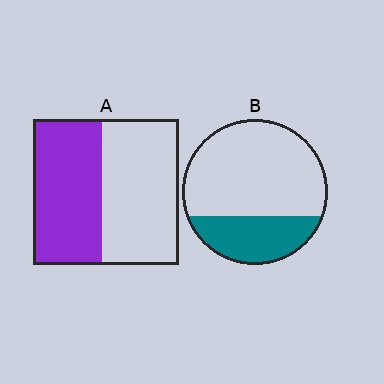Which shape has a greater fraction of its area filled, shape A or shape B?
Shape A.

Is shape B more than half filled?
No.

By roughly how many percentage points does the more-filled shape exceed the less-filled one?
By roughly 20 percentage points (A over B).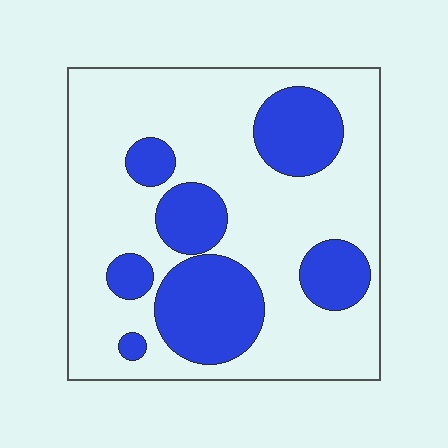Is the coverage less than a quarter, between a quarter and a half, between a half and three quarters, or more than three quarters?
Between a quarter and a half.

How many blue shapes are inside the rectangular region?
7.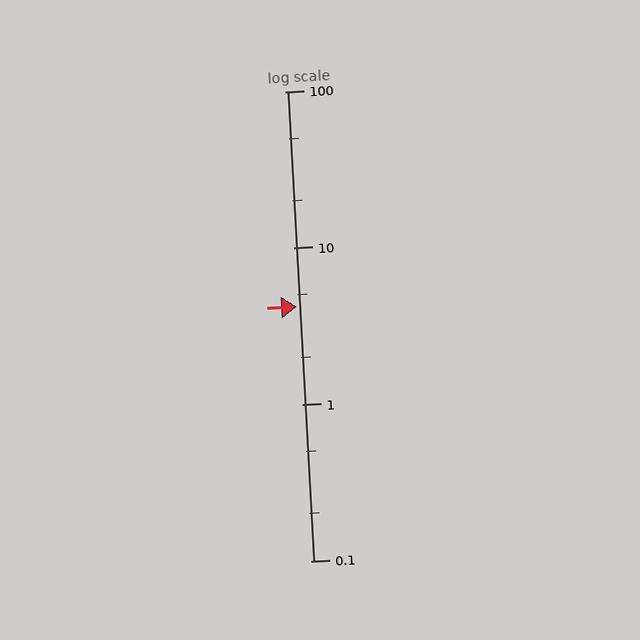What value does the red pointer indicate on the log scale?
The pointer indicates approximately 4.2.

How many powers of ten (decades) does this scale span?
The scale spans 3 decades, from 0.1 to 100.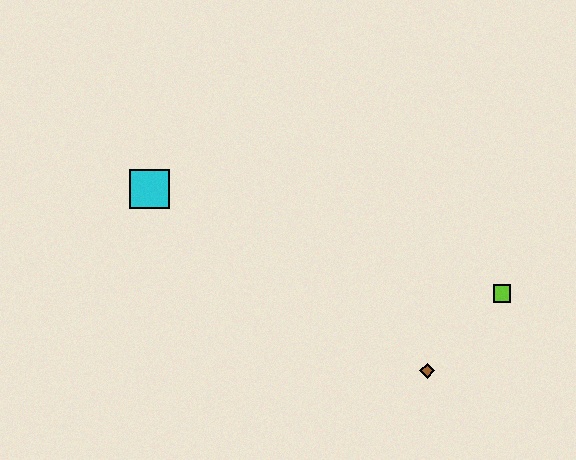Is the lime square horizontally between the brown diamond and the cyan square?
No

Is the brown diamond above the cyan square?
No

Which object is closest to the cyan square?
The brown diamond is closest to the cyan square.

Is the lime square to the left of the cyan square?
No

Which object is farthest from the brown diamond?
The cyan square is farthest from the brown diamond.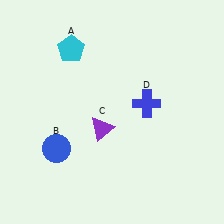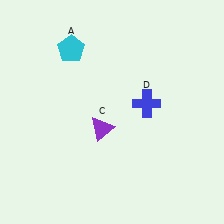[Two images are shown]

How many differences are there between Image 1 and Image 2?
There is 1 difference between the two images.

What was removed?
The blue circle (B) was removed in Image 2.